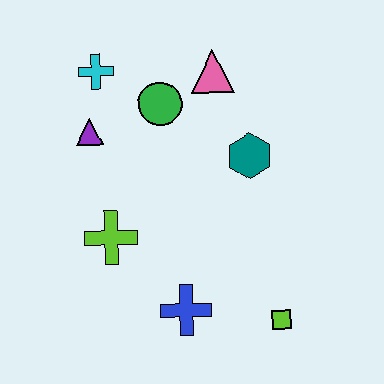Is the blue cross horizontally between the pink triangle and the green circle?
Yes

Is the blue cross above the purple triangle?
No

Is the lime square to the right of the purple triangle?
Yes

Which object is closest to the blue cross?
The lime square is closest to the blue cross.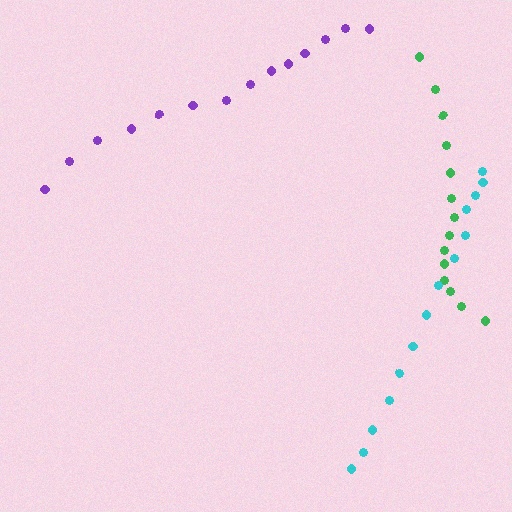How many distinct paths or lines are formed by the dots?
There are 3 distinct paths.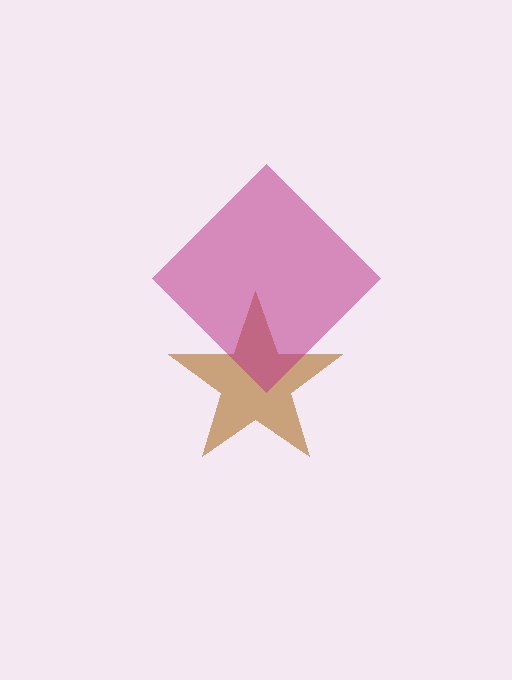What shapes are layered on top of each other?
The layered shapes are: a brown star, a magenta diamond.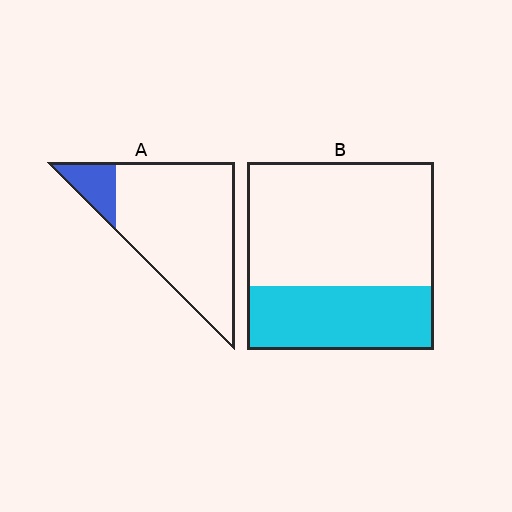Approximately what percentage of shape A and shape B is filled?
A is approximately 15% and B is approximately 35%.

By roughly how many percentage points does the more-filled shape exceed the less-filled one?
By roughly 20 percentage points (B over A).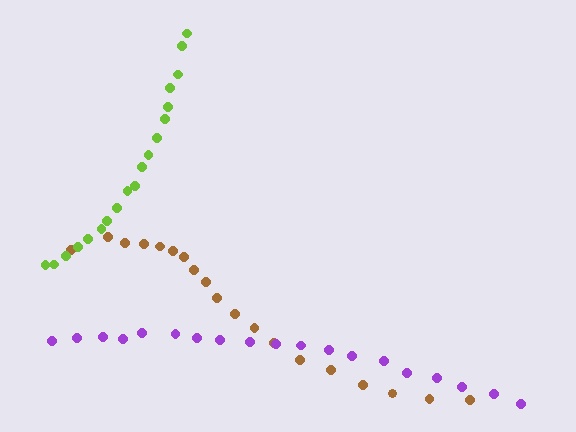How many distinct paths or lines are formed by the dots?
There are 3 distinct paths.